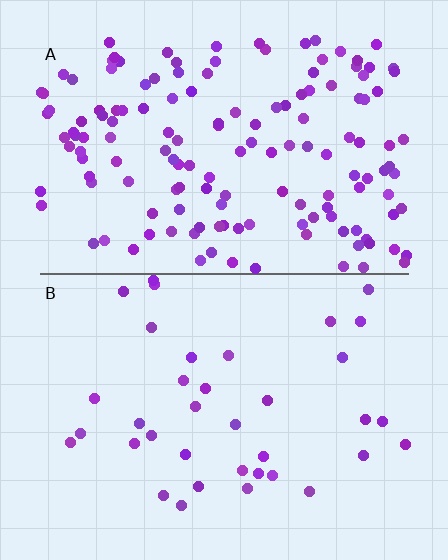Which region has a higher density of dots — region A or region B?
A (the top).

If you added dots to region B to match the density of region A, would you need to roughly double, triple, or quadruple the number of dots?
Approximately quadruple.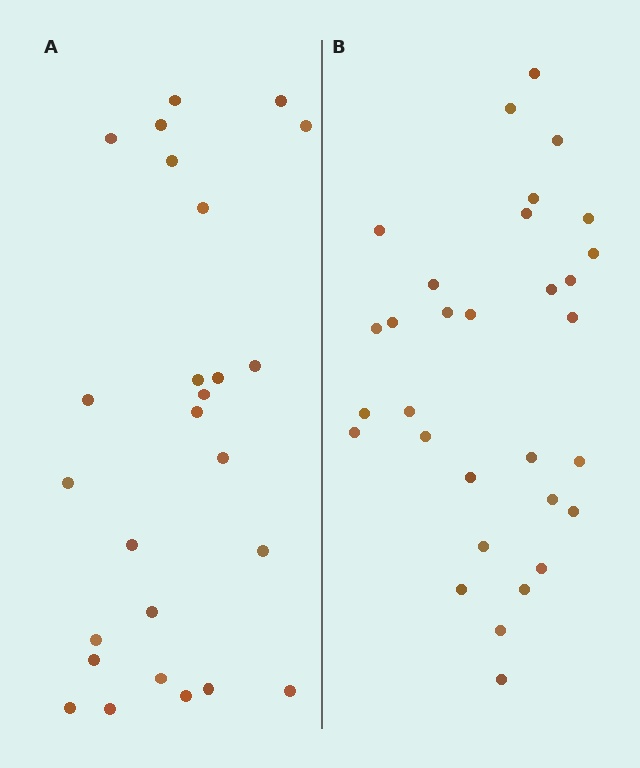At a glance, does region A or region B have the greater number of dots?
Region B (the right region) has more dots.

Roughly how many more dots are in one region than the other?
Region B has about 5 more dots than region A.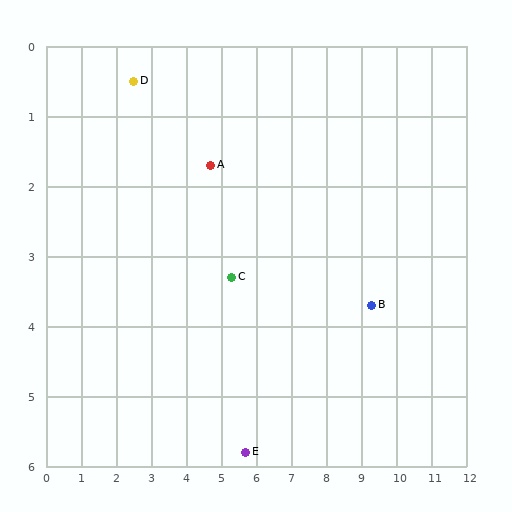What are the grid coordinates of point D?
Point D is at approximately (2.5, 0.5).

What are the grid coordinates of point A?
Point A is at approximately (4.7, 1.7).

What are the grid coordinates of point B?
Point B is at approximately (9.3, 3.7).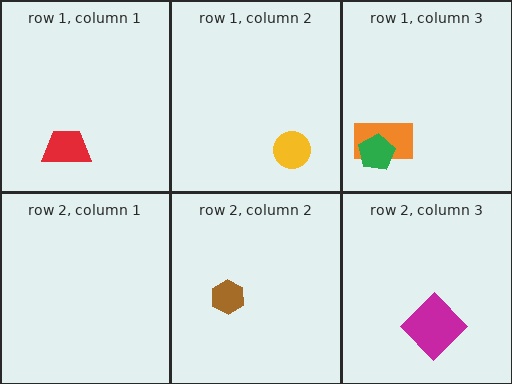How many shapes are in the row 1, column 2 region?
1.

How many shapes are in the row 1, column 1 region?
1.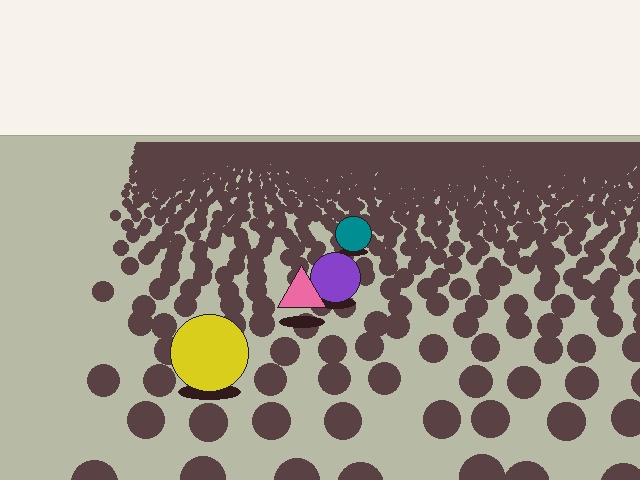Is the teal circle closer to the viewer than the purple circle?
No. The purple circle is closer — you can tell from the texture gradient: the ground texture is coarser near it.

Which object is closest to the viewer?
The yellow circle is closest. The texture marks near it are larger and more spread out.